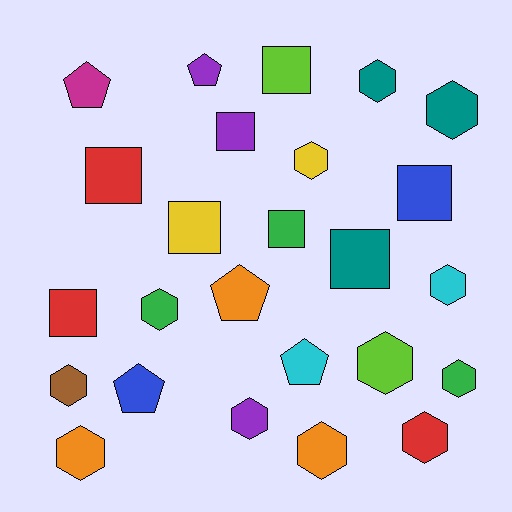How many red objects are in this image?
There are 3 red objects.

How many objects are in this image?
There are 25 objects.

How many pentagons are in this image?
There are 5 pentagons.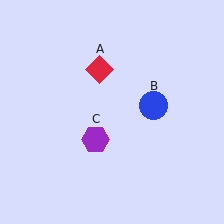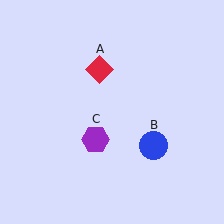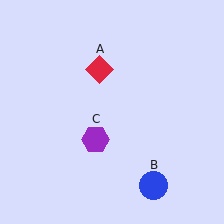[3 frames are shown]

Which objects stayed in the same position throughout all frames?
Red diamond (object A) and purple hexagon (object C) remained stationary.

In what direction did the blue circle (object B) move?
The blue circle (object B) moved down.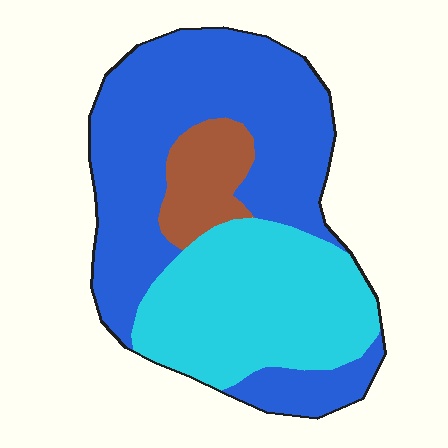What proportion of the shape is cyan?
Cyan covers about 35% of the shape.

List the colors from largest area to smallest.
From largest to smallest: blue, cyan, brown.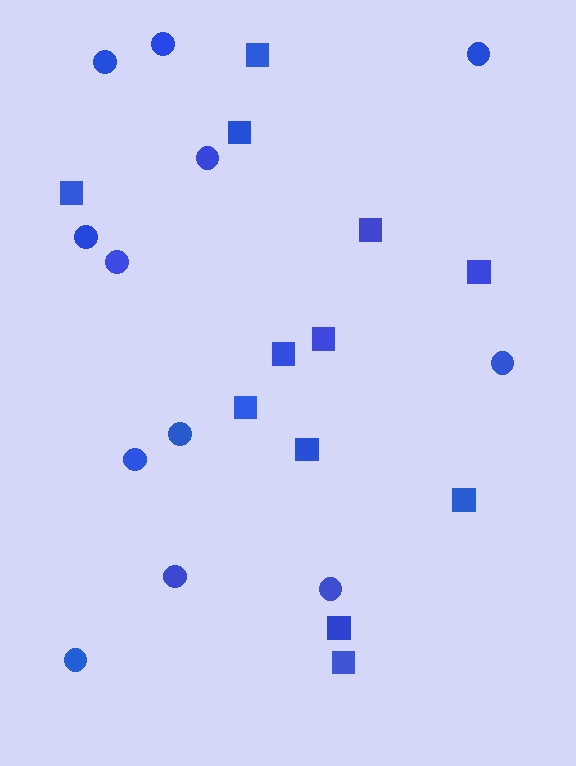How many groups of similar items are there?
There are 2 groups: one group of circles (12) and one group of squares (12).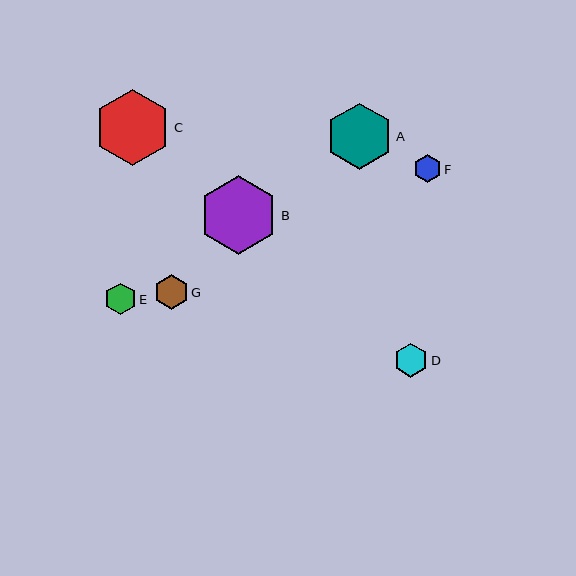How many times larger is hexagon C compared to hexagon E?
Hexagon C is approximately 2.4 times the size of hexagon E.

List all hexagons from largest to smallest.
From largest to smallest: B, C, A, G, D, E, F.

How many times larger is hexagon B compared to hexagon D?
Hexagon B is approximately 2.3 times the size of hexagon D.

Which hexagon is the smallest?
Hexagon F is the smallest with a size of approximately 28 pixels.